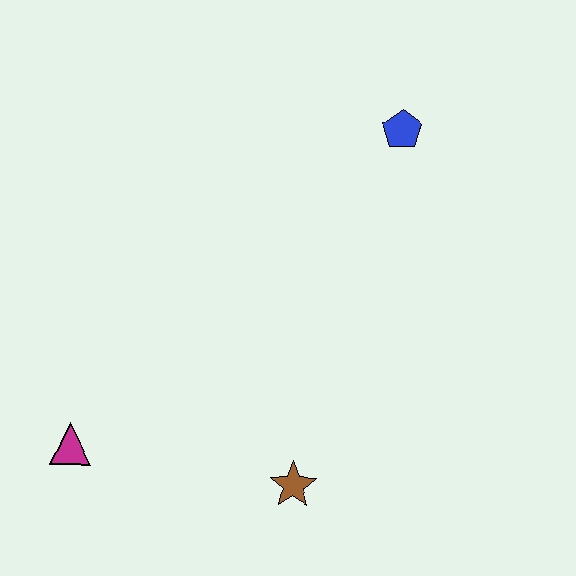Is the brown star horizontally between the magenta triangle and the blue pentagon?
Yes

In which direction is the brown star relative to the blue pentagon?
The brown star is below the blue pentagon.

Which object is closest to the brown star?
The magenta triangle is closest to the brown star.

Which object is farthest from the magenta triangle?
The blue pentagon is farthest from the magenta triangle.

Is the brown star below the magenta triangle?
Yes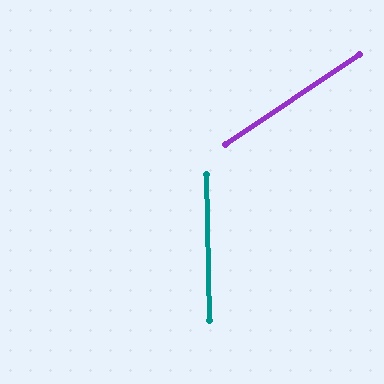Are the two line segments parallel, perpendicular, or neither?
Neither parallel nor perpendicular — they differ by about 57°.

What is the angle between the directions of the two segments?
Approximately 57 degrees.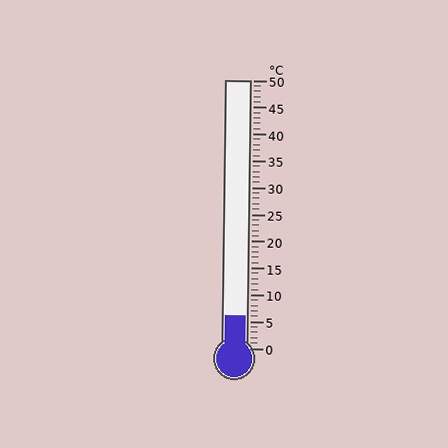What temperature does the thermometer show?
The thermometer shows approximately 6°C.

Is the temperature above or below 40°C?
The temperature is below 40°C.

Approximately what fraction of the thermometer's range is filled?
The thermometer is filled to approximately 10% of its range.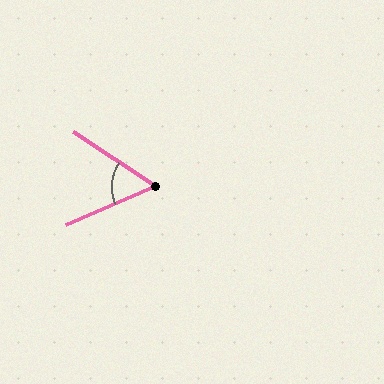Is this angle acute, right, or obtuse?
It is acute.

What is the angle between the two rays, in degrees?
Approximately 57 degrees.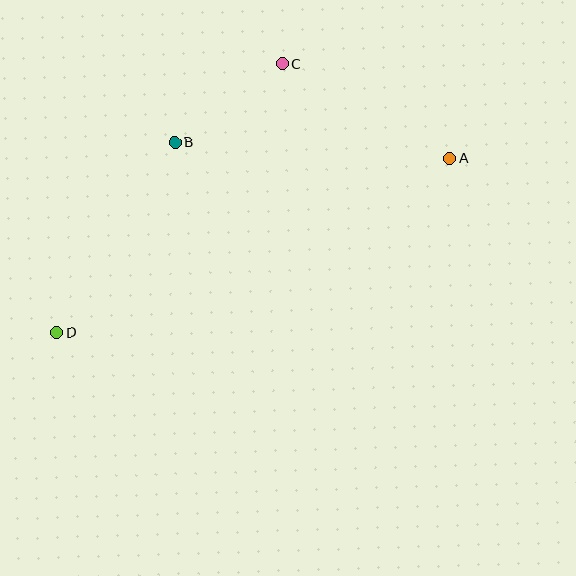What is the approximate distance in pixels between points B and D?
The distance between B and D is approximately 224 pixels.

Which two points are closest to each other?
Points B and C are closest to each other.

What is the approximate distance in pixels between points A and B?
The distance between A and B is approximately 275 pixels.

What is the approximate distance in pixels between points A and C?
The distance between A and C is approximately 192 pixels.